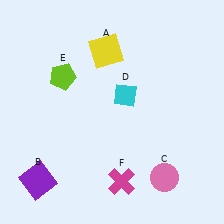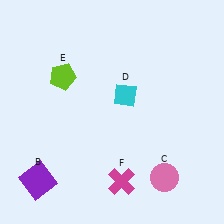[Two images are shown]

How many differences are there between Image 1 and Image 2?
There is 1 difference between the two images.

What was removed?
The yellow square (A) was removed in Image 2.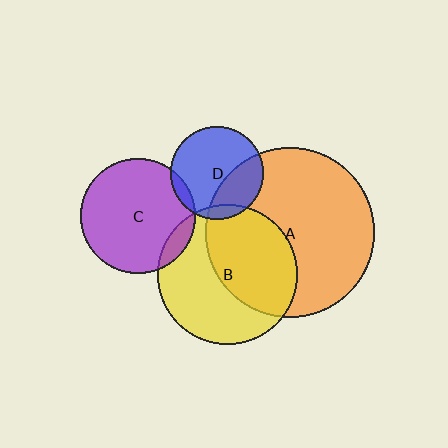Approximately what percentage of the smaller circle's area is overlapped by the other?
Approximately 30%.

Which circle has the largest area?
Circle A (orange).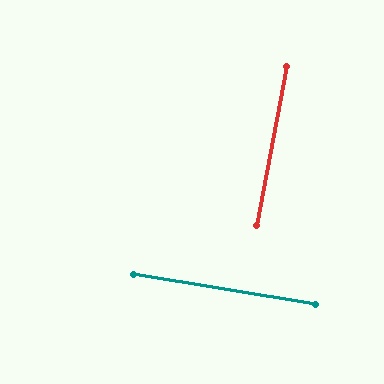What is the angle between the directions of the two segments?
Approximately 89 degrees.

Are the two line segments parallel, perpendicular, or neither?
Perpendicular — they meet at approximately 89°.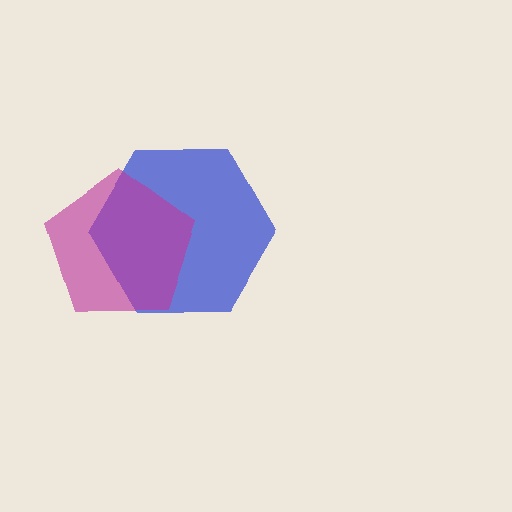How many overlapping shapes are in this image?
There are 2 overlapping shapes in the image.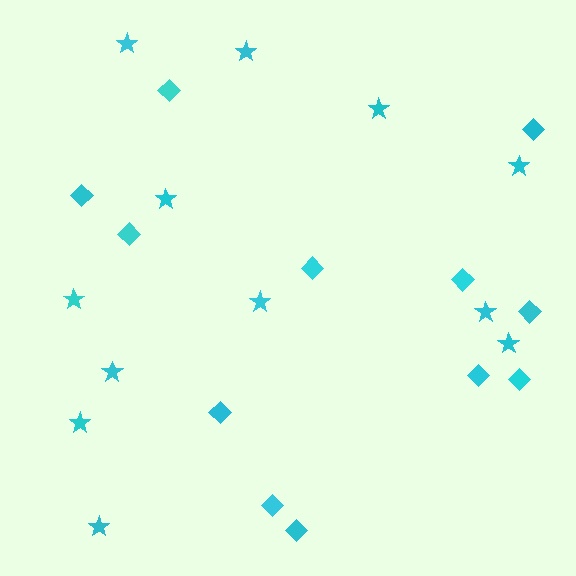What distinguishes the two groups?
There are 2 groups: one group of diamonds (12) and one group of stars (12).